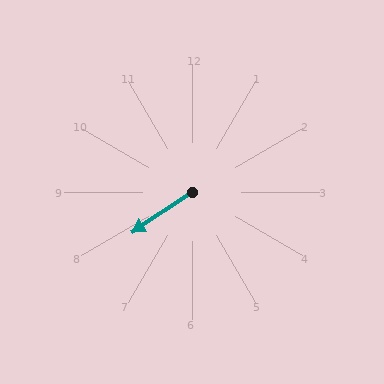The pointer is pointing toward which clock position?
Roughly 8 o'clock.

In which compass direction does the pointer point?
Southwest.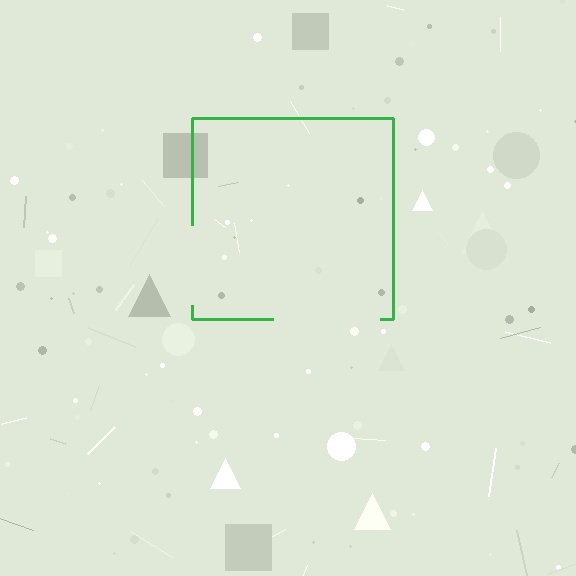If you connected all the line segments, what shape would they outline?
They would outline a square.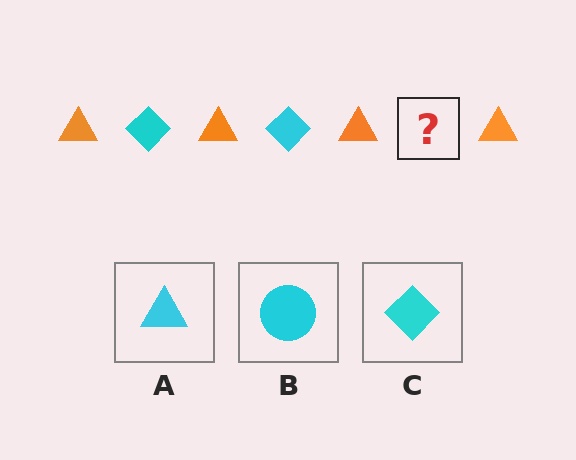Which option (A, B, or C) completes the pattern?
C.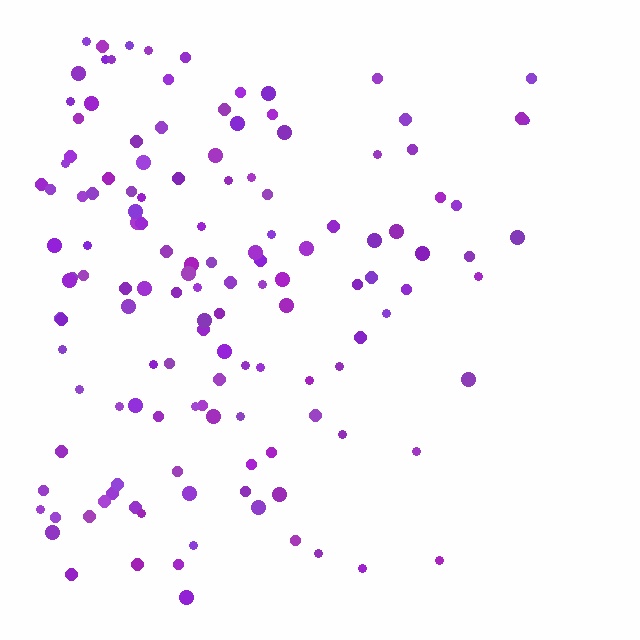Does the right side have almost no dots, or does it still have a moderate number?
Still a moderate number, just noticeably fewer than the left.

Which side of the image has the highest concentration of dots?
The left.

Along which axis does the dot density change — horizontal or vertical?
Horizontal.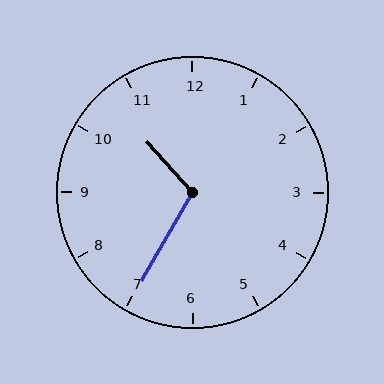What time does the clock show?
10:35.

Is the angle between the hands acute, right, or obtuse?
It is obtuse.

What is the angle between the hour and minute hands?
Approximately 108 degrees.